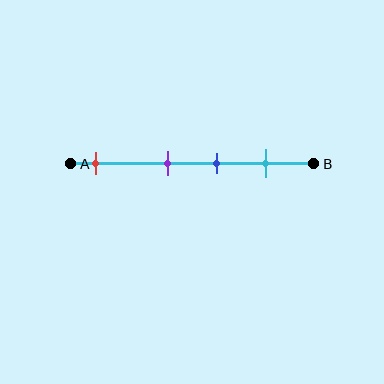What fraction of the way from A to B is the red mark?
The red mark is approximately 10% (0.1) of the way from A to B.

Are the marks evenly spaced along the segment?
No, the marks are not evenly spaced.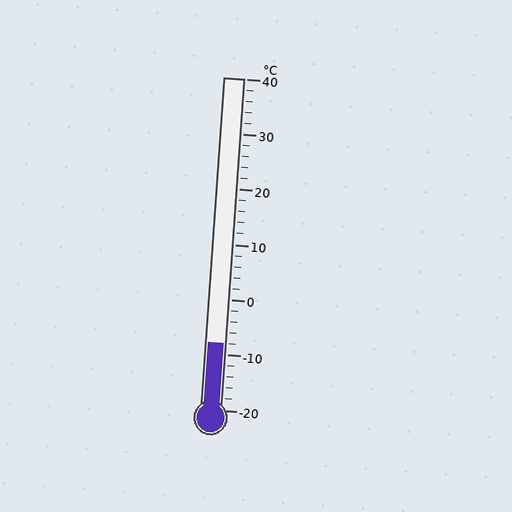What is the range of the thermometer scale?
The thermometer scale ranges from -20°C to 40°C.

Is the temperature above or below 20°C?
The temperature is below 20°C.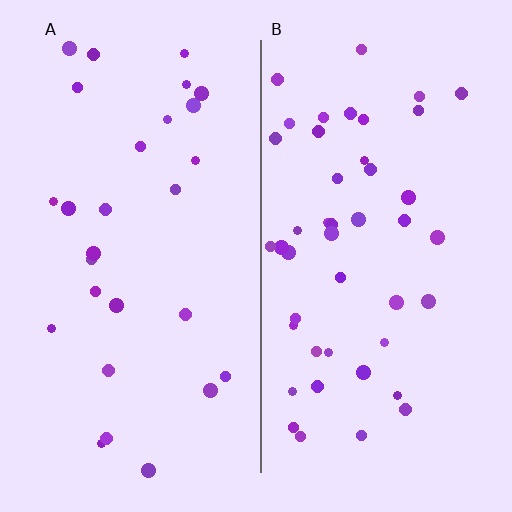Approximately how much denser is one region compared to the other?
Approximately 1.7× — region B over region A.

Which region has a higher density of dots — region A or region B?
B (the right).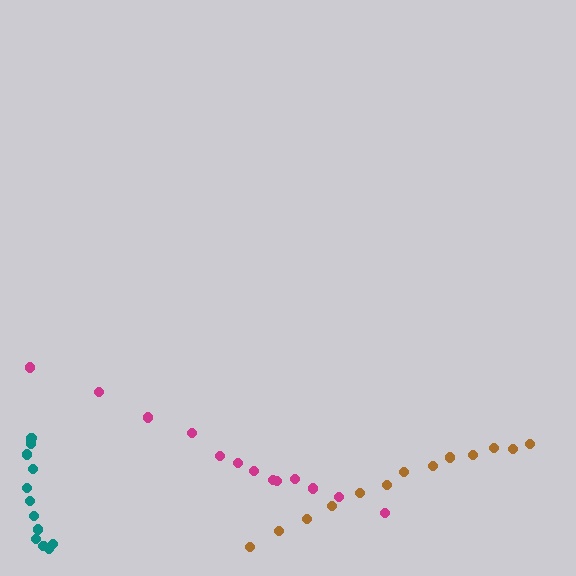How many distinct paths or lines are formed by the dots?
There are 3 distinct paths.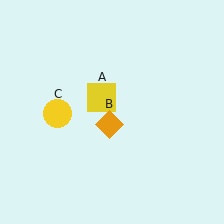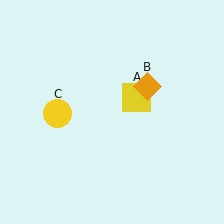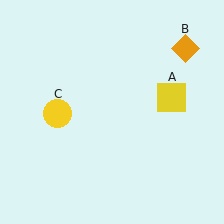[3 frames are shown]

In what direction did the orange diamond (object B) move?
The orange diamond (object B) moved up and to the right.